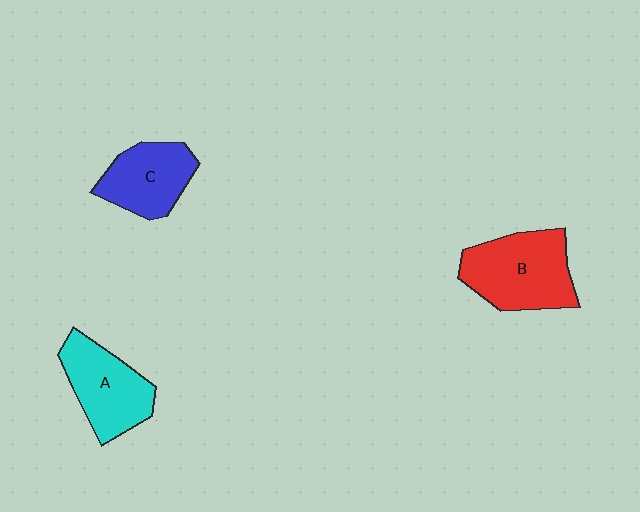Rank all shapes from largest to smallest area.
From largest to smallest: B (red), A (cyan), C (blue).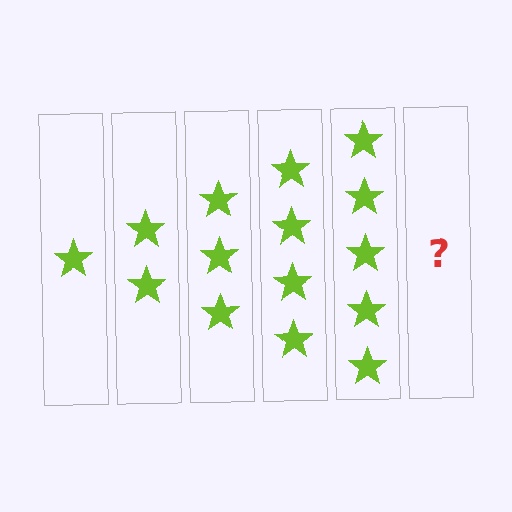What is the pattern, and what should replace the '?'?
The pattern is that each step adds one more star. The '?' should be 6 stars.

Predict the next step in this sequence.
The next step is 6 stars.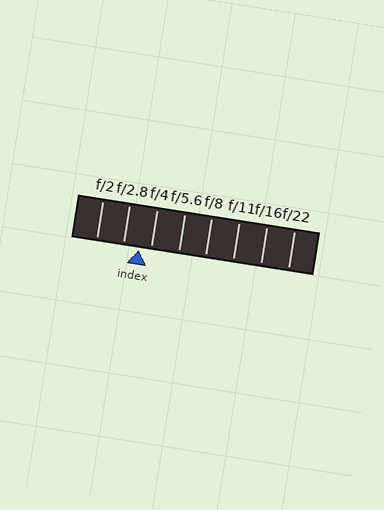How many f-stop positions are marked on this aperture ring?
There are 8 f-stop positions marked.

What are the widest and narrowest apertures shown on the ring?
The widest aperture shown is f/2 and the narrowest is f/22.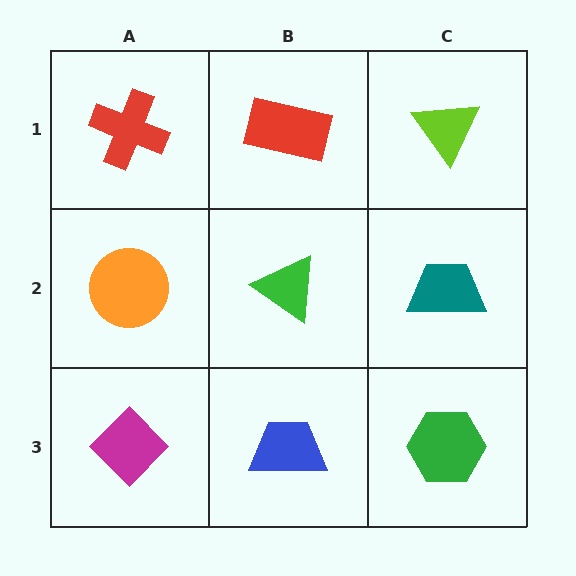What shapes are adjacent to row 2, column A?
A red cross (row 1, column A), a magenta diamond (row 3, column A), a green triangle (row 2, column B).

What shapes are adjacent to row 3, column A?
An orange circle (row 2, column A), a blue trapezoid (row 3, column B).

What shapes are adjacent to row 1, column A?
An orange circle (row 2, column A), a red rectangle (row 1, column B).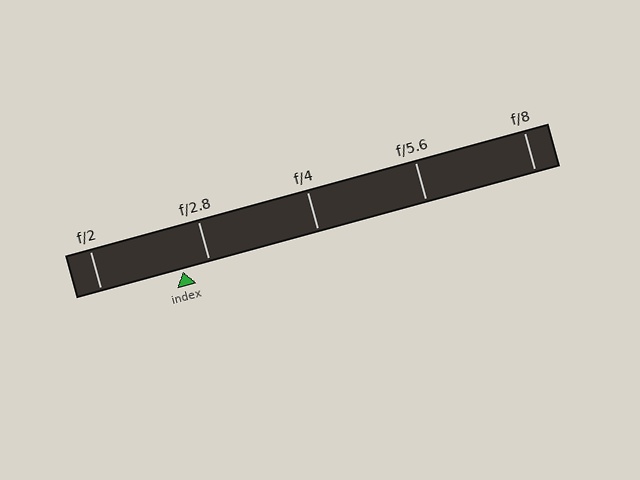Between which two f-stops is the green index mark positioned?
The index mark is between f/2 and f/2.8.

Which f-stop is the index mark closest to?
The index mark is closest to f/2.8.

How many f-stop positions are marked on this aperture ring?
There are 5 f-stop positions marked.